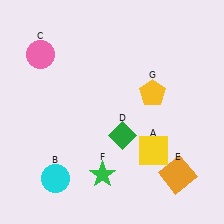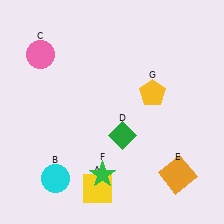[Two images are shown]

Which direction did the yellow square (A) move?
The yellow square (A) moved left.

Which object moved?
The yellow square (A) moved left.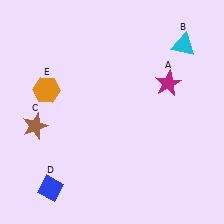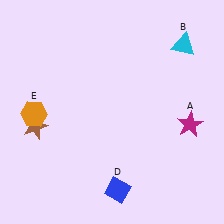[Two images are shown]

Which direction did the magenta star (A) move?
The magenta star (A) moved down.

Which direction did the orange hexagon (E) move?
The orange hexagon (E) moved down.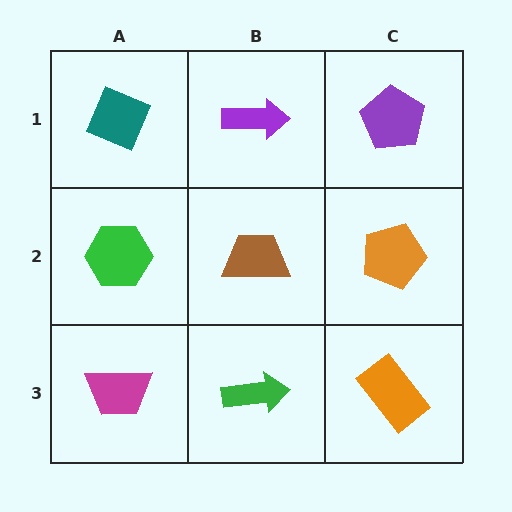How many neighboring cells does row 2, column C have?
3.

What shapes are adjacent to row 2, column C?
A purple pentagon (row 1, column C), an orange rectangle (row 3, column C), a brown trapezoid (row 2, column B).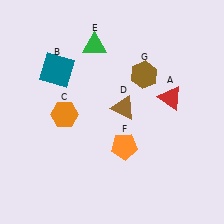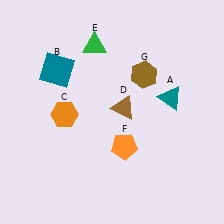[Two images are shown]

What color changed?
The triangle (A) changed from red in Image 1 to teal in Image 2.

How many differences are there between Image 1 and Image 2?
There is 1 difference between the two images.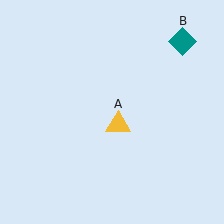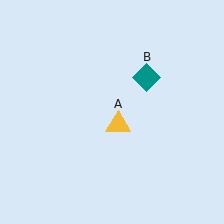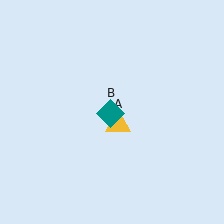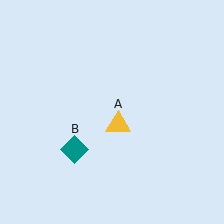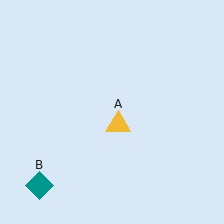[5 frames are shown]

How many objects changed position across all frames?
1 object changed position: teal diamond (object B).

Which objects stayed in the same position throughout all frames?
Yellow triangle (object A) remained stationary.